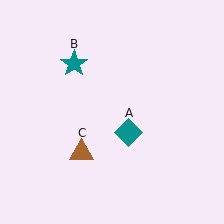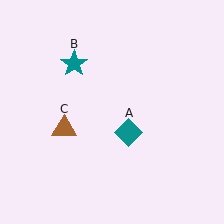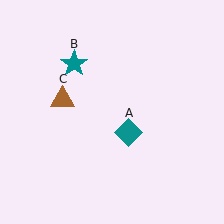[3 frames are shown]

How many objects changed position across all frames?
1 object changed position: brown triangle (object C).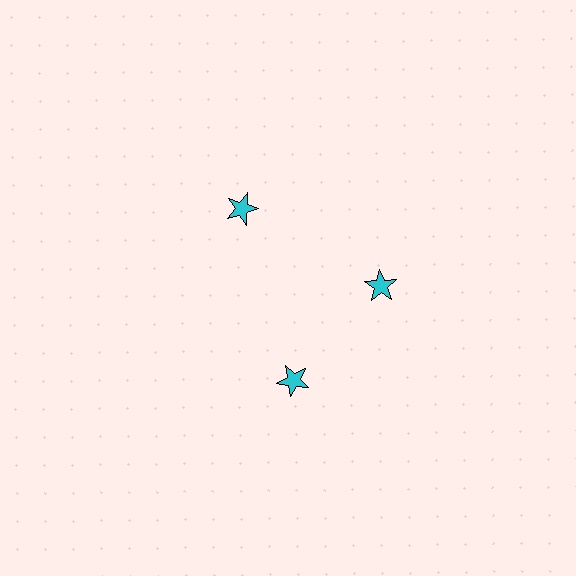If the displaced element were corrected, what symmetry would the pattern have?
It would have 3-fold rotational symmetry — the pattern would map onto itself every 120 degrees.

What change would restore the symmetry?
The symmetry would be restored by rotating it back into even spacing with its neighbors so that all 3 stars sit at equal angles and equal distance from the center.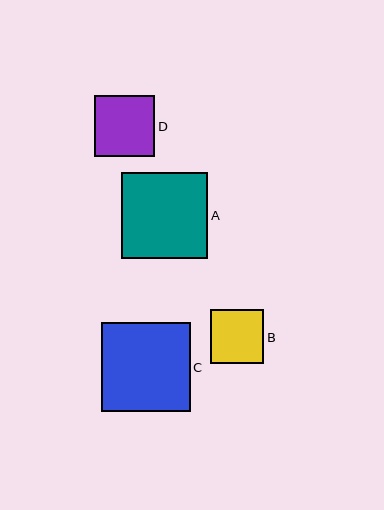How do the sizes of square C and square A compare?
Square C and square A are approximately the same size.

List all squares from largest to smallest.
From largest to smallest: C, A, D, B.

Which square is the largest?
Square C is the largest with a size of approximately 89 pixels.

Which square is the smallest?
Square B is the smallest with a size of approximately 54 pixels.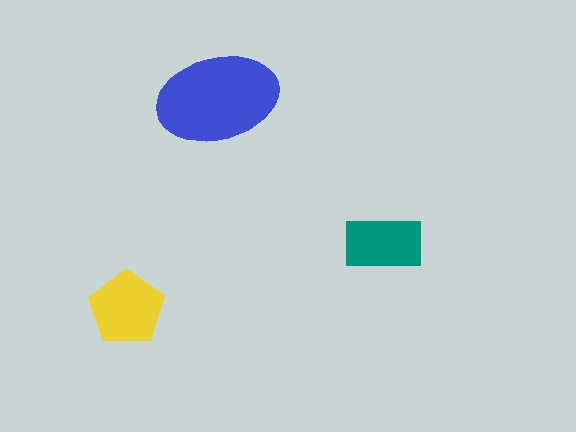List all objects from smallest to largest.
The teal rectangle, the yellow pentagon, the blue ellipse.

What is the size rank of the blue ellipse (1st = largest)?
1st.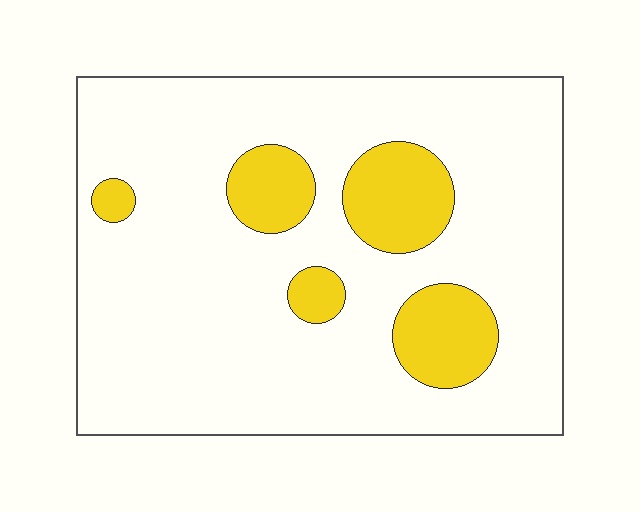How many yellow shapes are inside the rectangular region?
5.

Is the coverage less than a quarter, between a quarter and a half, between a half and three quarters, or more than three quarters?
Less than a quarter.